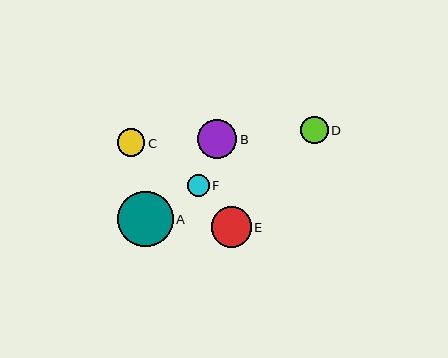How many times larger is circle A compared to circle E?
Circle A is approximately 1.4 times the size of circle E.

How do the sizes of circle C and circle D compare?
Circle C and circle D are approximately the same size.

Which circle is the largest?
Circle A is the largest with a size of approximately 55 pixels.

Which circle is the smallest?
Circle F is the smallest with a size of approximately 22 pixels.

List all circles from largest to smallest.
From largest to smallest: A, E, B, C, D, F.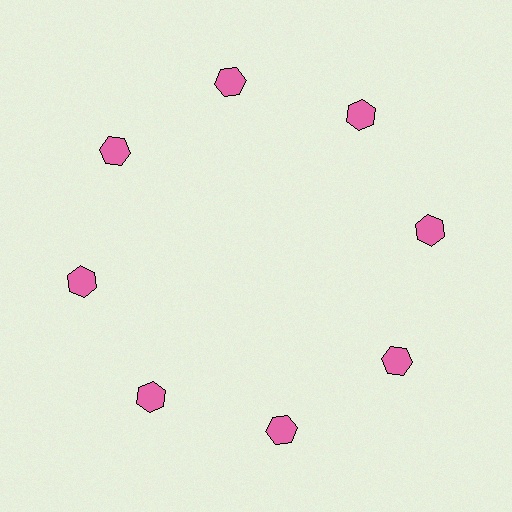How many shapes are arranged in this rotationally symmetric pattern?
There are 8 shapes, arranged in 8 groups of 1.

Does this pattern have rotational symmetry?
Yes, this pattern has 8-fold rotational symmetry. It looks the same after rotating 45 degrees around the center.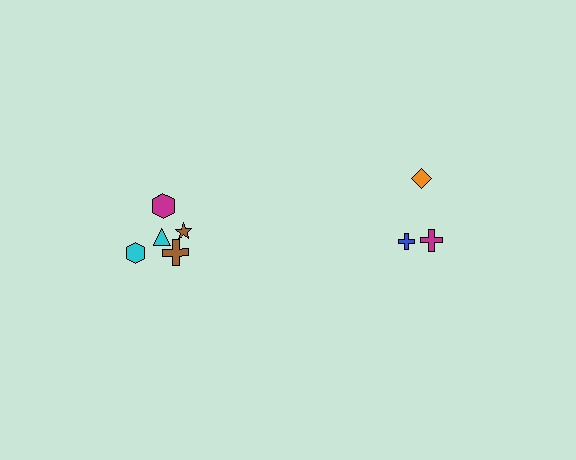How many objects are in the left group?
There are 5 objects.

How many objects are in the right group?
There are 3 objects.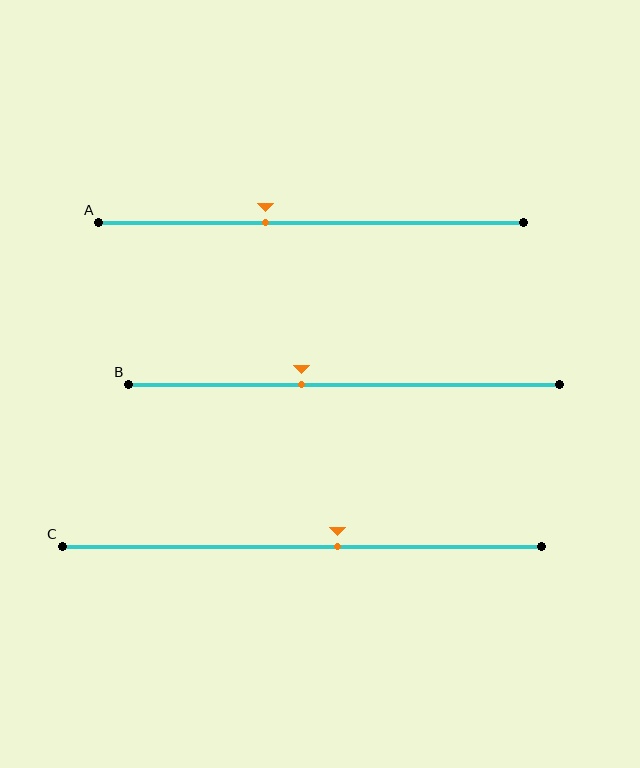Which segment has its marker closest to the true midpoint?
Segment C has its marker closest to the true midpoint.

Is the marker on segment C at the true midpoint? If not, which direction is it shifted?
No, the marker on segment C is shifted to the right by about 7% of the segment length.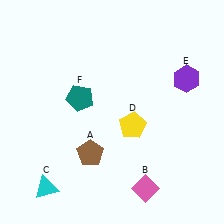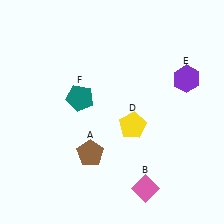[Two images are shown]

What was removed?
The cyan triangle (C) was removed in Image 2.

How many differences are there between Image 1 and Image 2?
There is 1 difference between the two images.